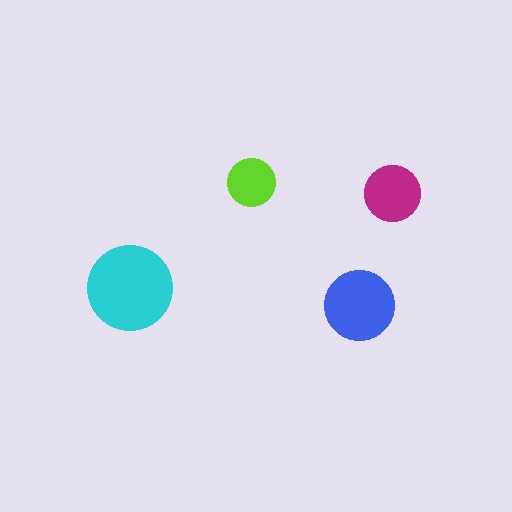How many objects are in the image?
There are 4 objects in the image.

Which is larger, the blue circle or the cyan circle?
The cyan one.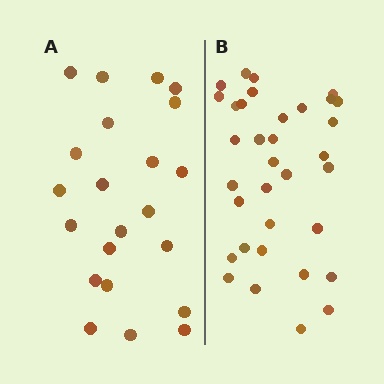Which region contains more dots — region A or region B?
Region B (the right region) has more dots.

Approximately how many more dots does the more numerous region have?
Region B has roughly 12 or so more dots than region A.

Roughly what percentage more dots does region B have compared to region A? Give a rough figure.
About 55% more.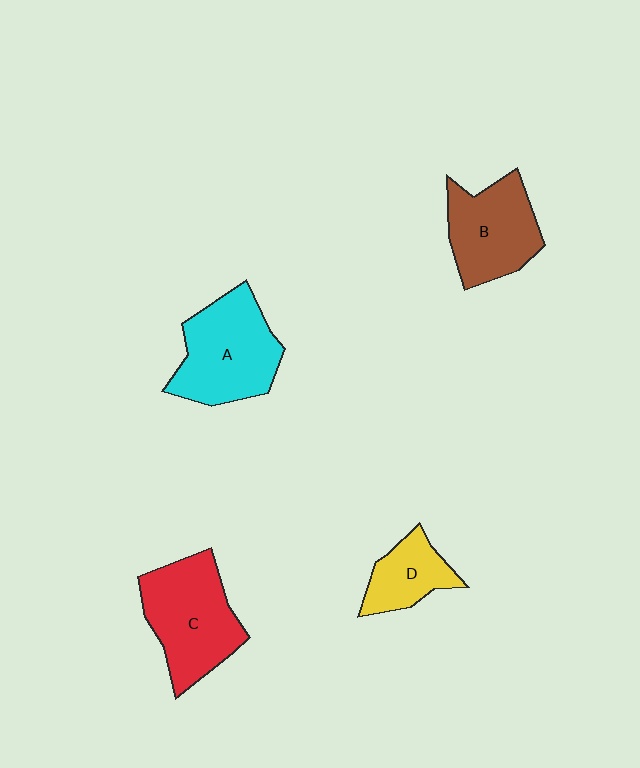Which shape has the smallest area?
Shape D (yellow).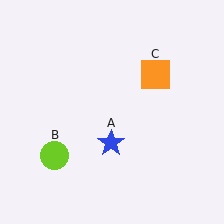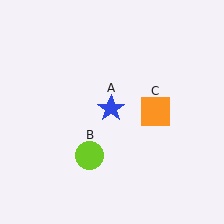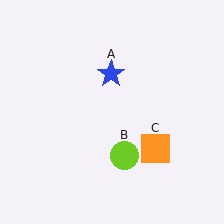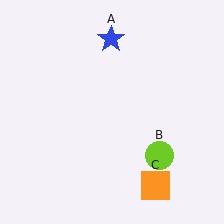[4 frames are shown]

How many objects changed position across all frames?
3 objects changed position: blue star (object A), lime circle (object B), orange square (object C).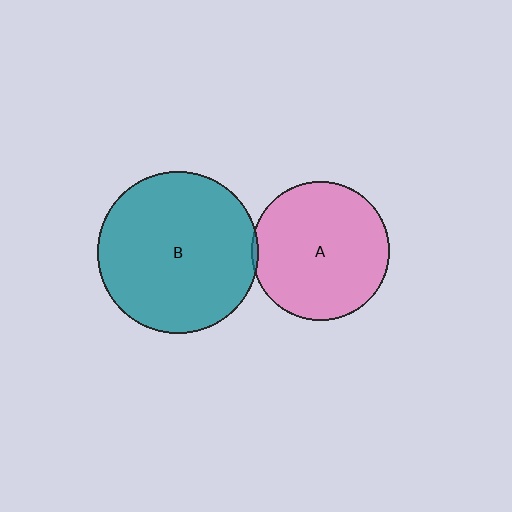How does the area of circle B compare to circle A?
Approximately 1.4 times.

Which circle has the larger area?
Circle B (teal).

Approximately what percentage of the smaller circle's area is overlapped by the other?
Approximately 5%.